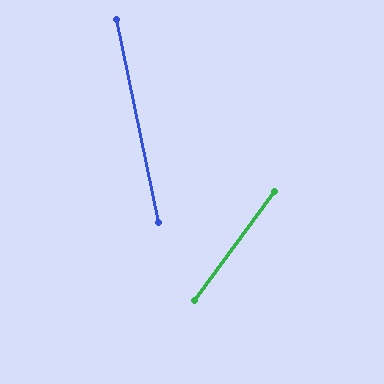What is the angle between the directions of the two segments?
Approximately 48 degrees.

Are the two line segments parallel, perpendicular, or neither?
Neither parallel nor perpendicular — they differ by about 48°.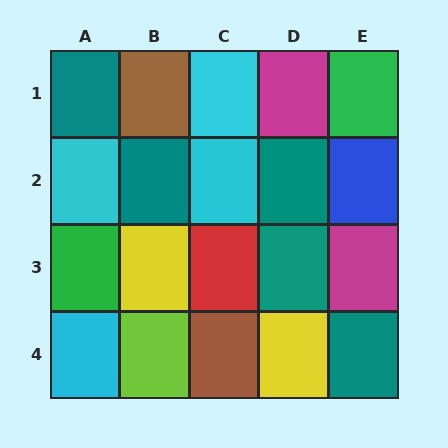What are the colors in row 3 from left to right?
Green, yellow, red, teal, magenta.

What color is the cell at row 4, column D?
Yellow.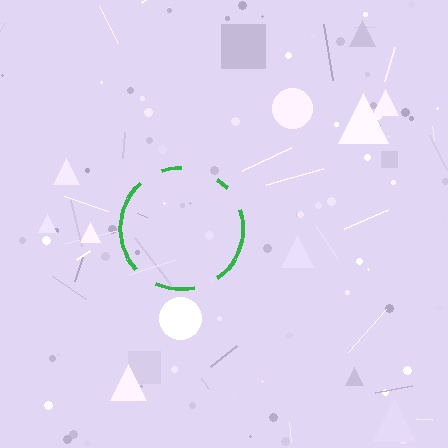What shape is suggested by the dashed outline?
The dashed outline suggests a circle.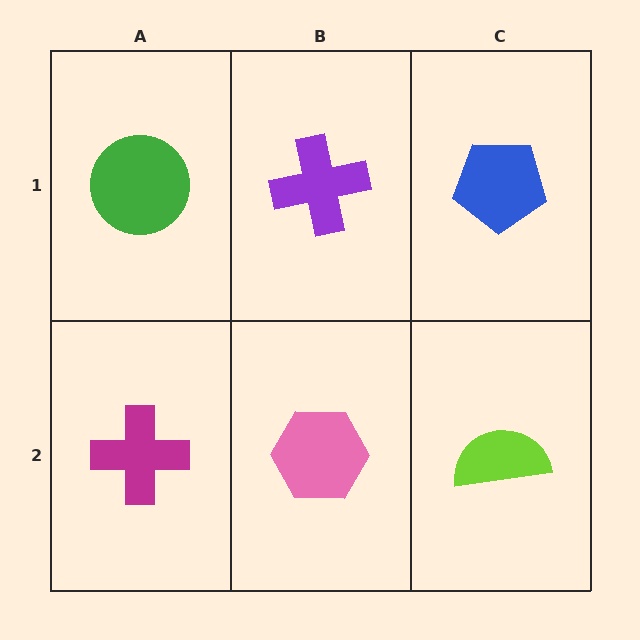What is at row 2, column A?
A magenta cross.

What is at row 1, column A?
A green circle.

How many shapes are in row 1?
3 shapes.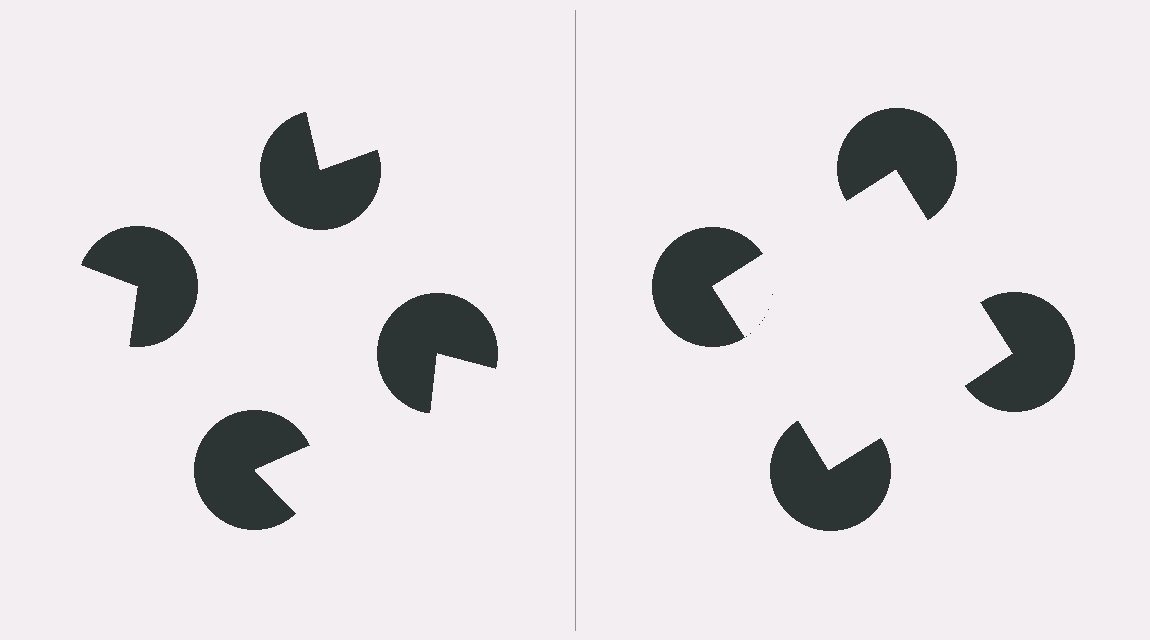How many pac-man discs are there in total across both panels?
8 — 4 on each side.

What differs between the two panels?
The pac-man discs are positioned identically on both sides; only the wedge orientations differ. On the right they align to a square; on the left they are misaligned.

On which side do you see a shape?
An illusory square appears on the right side. On the left side the wedge cuts are rotated, so no coherent shape forms.